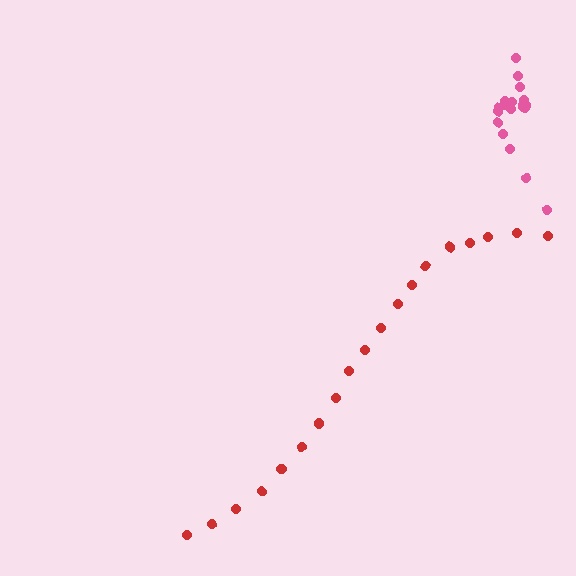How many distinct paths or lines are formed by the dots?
There are 2 distinct paths.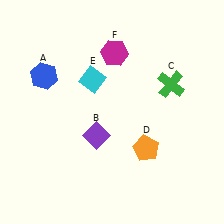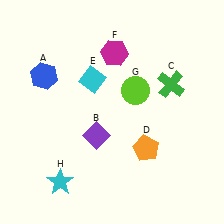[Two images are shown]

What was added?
A lime circle (G), a cyan star (H) were added in Image 2.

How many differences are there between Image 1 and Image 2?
There are 2 differences between the two images.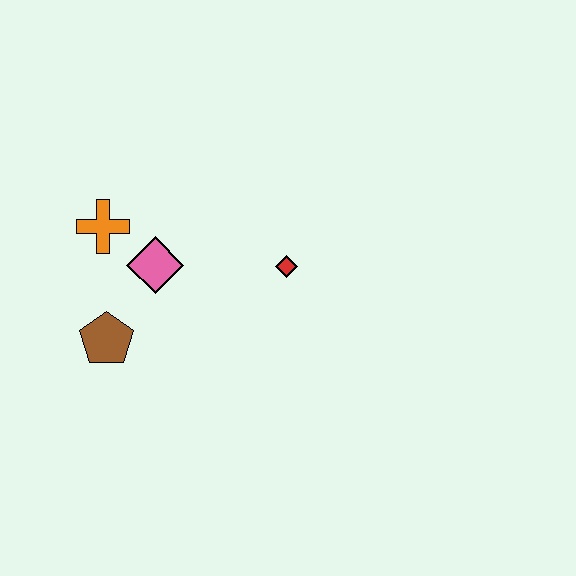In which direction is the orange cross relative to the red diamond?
The orange cross is to the left of the red diamond.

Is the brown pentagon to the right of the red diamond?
No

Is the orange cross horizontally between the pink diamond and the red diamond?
No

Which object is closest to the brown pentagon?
The pink diamond is closest to the brown pentagon.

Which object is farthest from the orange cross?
The red diamond is farthest from the orange cross.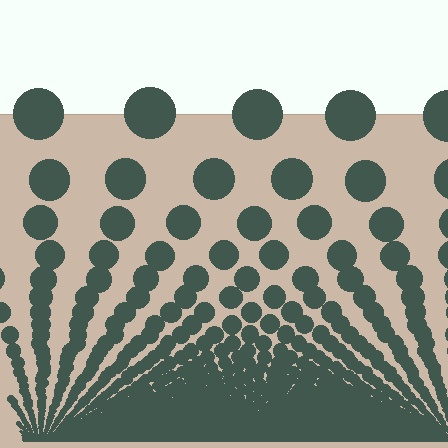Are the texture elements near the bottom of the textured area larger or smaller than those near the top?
Smaller. The gradient is inverted — elements near the bottom are smaller and denser.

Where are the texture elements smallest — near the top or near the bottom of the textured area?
Near the bottom.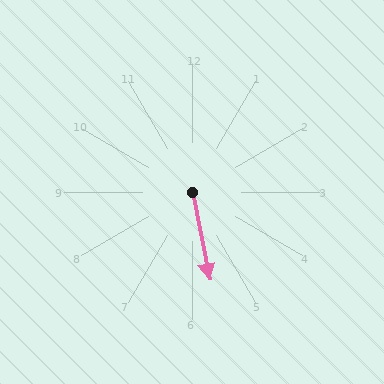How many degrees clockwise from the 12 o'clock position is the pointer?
Approximately 169 degrees.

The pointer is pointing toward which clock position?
Roughly 6 o'clock.